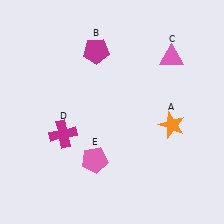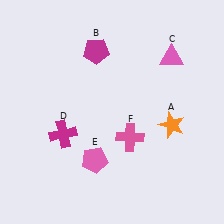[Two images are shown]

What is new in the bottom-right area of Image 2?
A pink cross (F) was added in the bottom-right area of Image 2.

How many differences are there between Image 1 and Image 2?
There is 1 difference between the two images.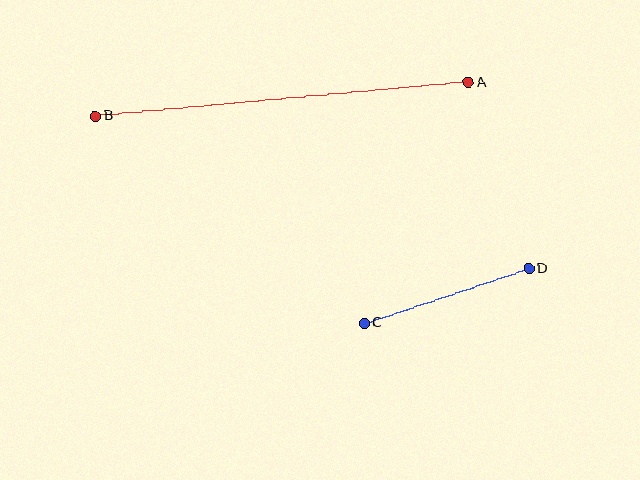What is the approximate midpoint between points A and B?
The midpoint is at approximately (282, 99) pixels.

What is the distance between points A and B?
The distance is approximately 374 pixels.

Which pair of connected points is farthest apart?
Points A and B are farthest apart.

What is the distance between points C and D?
The distance is approximately 174 pixels.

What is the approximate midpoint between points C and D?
The midpoint is at approximately (447, 296) pixels.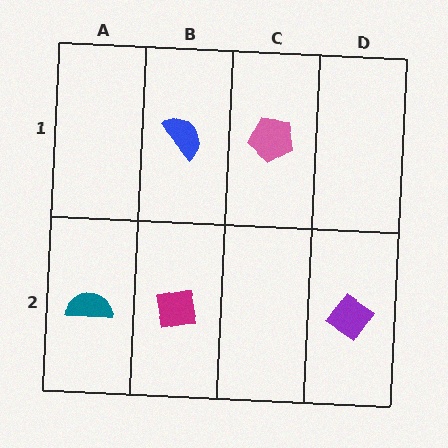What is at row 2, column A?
A teal semicircle.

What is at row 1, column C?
A pink pentagon.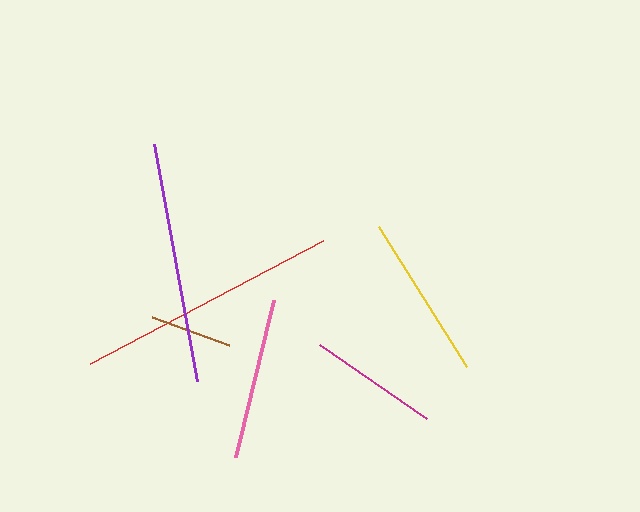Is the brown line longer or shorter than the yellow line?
The yellow line is longer than the brown line.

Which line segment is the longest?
The red line is the longest at approximately 263 pixels.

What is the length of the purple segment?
The purple segment is approximately 241 pixels long.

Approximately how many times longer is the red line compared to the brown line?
The red line is approximately 3.2 times the length of the brown line.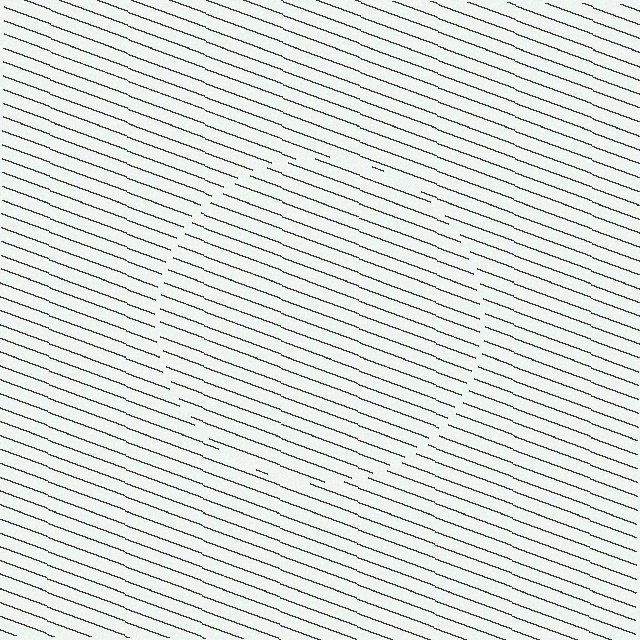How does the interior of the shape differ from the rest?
The interior of the shape contains the same grating, shifted by half a period — the contour is defined by the phase discontinuity where line-ends from the inner and outer gratings abut.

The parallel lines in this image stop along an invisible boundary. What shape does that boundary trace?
An illusory circle. The interior of the shape contains the same grating, shifted by half a period — the contour is defined by the phase discontinuity where line-ends from the inner and outer gratings abut.